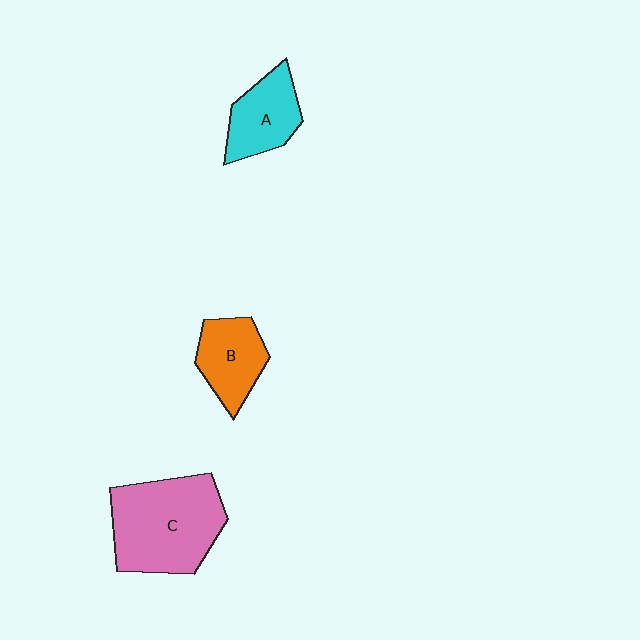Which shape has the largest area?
Shape C (pink).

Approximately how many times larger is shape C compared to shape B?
Approximately 1.9 times.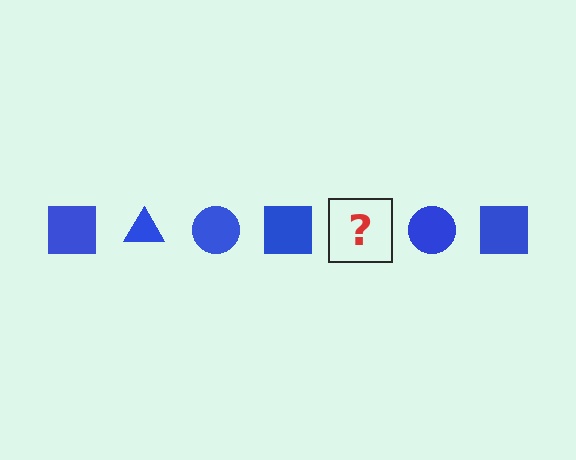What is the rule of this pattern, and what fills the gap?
The rule is that the pattern cycles through square, triangle, circle shapes in blue. The gap should be filled with a blue triangle.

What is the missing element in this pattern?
The missing element is a blue triangle.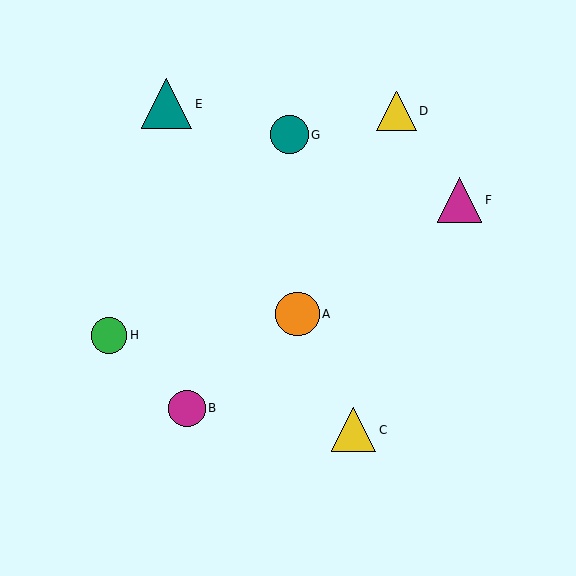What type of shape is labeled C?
Shape C is a yellow triangle.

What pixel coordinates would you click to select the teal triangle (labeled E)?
Click at (167, 104) to select the teal triangle E.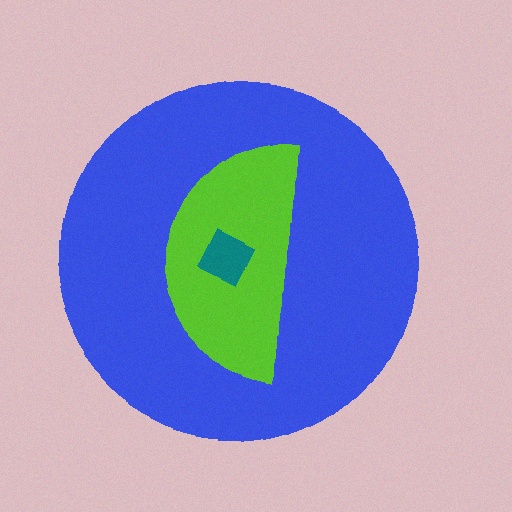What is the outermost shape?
The blue circle.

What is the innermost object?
The teal diamond.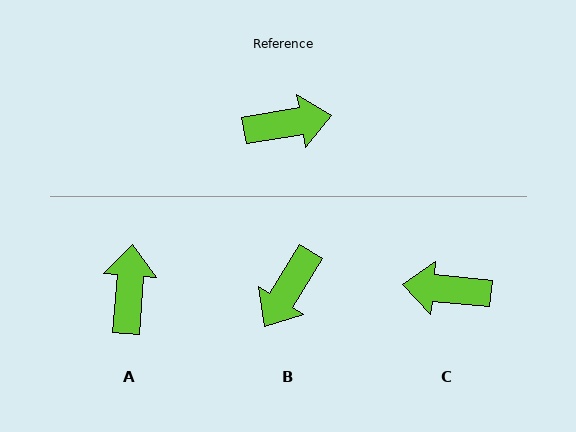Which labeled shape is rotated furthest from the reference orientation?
C, about 165 degrees away.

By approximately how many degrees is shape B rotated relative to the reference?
Approximately 131 degrees clockwise.